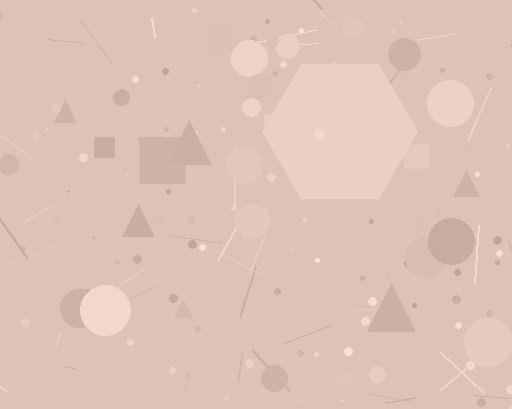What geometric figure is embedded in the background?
A hexagon is embedded in the background.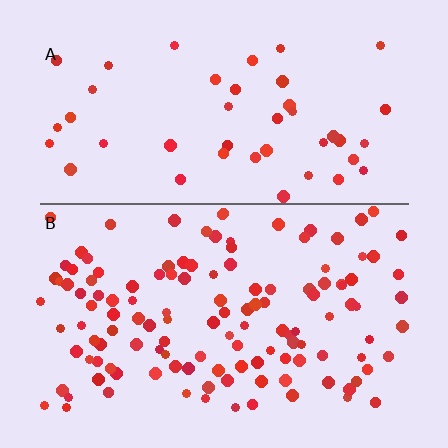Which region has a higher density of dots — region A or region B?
B (the bottom).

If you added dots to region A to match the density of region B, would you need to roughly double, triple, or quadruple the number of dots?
Approximately triple.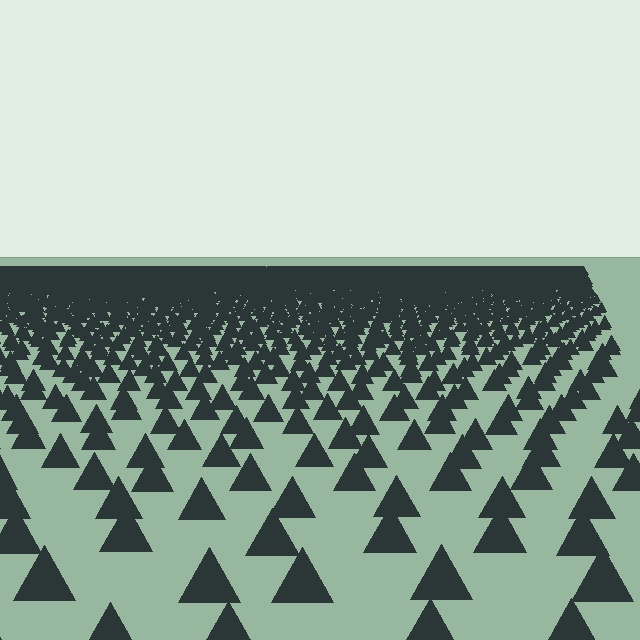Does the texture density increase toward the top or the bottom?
Density increases toward the top.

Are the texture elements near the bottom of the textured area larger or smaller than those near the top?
Larger. Near the bottom, elements are closer to the viewer and appear at a bigger on-screen size.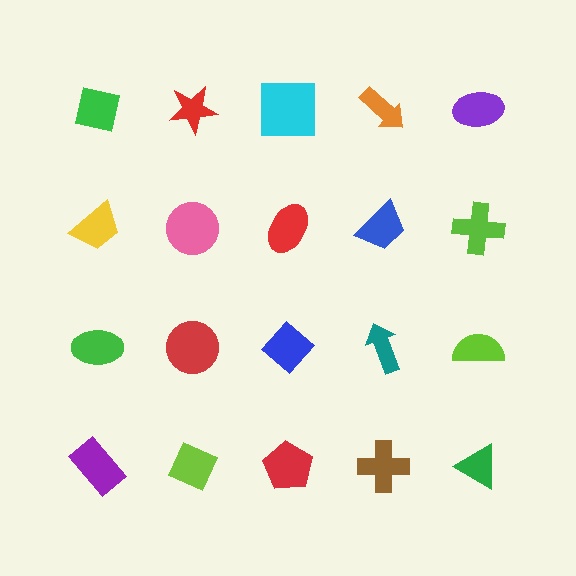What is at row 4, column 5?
A green triangle.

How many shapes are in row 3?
5 shapes.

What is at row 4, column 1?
A purple rectangle.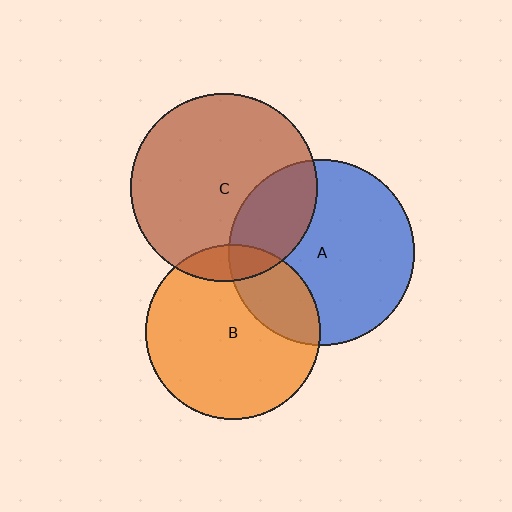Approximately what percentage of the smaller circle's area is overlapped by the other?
Approximately 10%.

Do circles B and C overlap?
Yes.